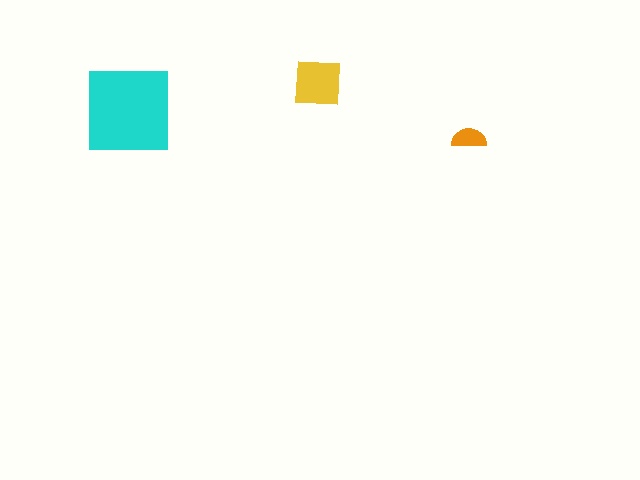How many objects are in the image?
There are 3 objects in the image.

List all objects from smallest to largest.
The orange semicircle, the yellow square, the cyan square.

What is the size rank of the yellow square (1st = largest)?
2nd.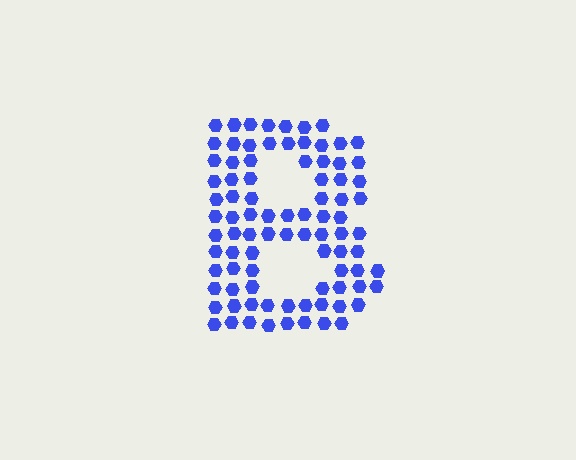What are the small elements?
The small elements are hexagons.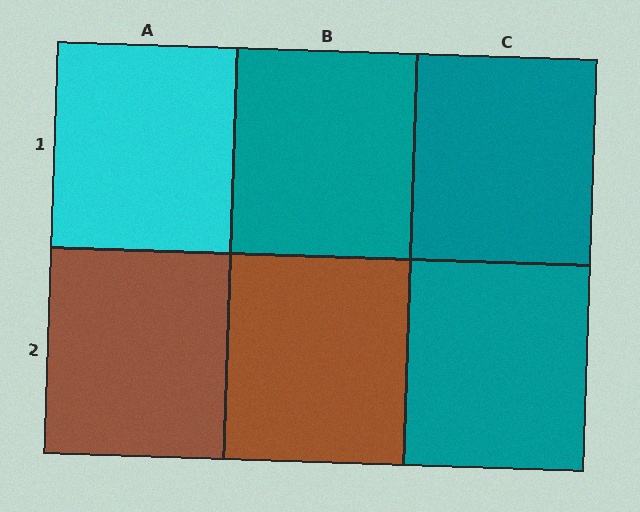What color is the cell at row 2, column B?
Brown.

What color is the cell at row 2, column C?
Teal.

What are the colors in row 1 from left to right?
Cyan, teal, teal.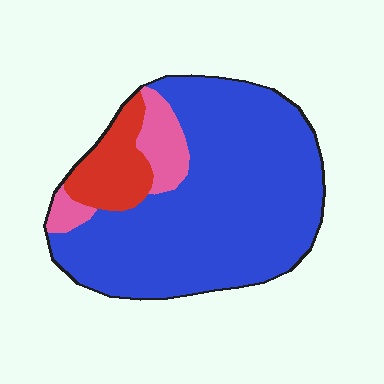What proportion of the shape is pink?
Pink takes up about one tenth (1/10) of the shape.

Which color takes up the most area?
Blue, at roughly 75%.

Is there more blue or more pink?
Blue.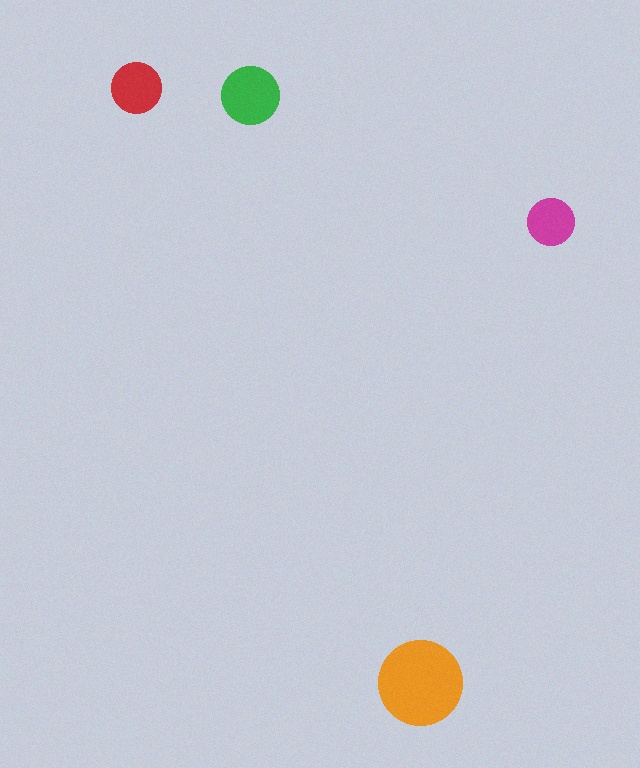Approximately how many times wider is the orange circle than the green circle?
About 1.5 times wider.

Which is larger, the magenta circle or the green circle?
The green one.